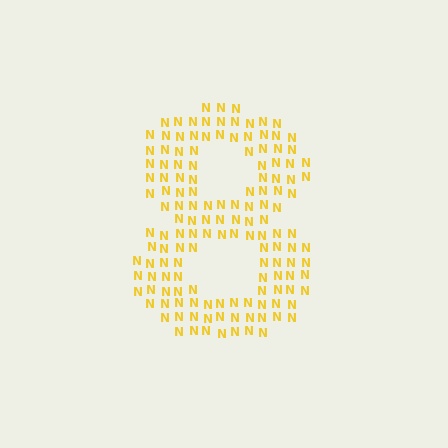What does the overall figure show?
The overall figure shows the digit 8.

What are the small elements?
The small elements are letter N's.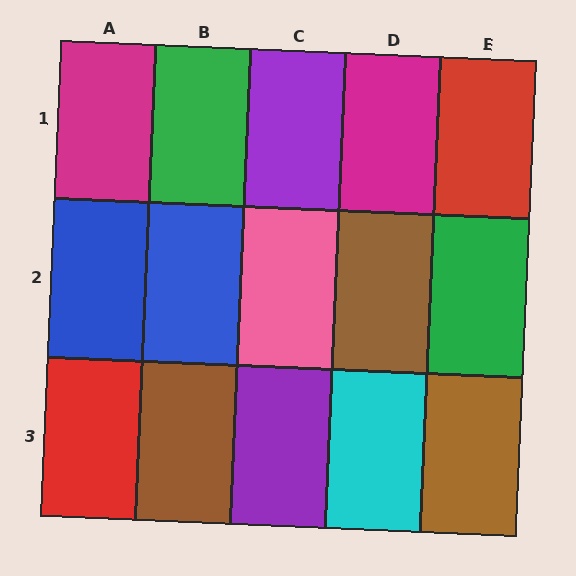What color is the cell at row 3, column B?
Brown.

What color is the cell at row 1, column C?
Purple.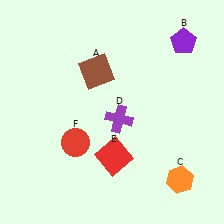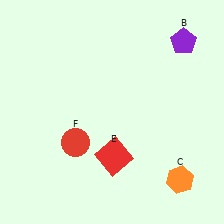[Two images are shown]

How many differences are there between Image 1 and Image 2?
There are 2 differences between the two images.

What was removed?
The purple cross (D), the brown square (A) were removed in Image 2.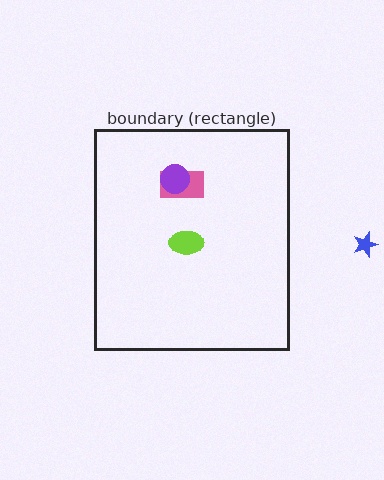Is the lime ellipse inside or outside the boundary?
Inside.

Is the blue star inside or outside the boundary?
Outside.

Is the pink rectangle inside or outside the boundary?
Inside.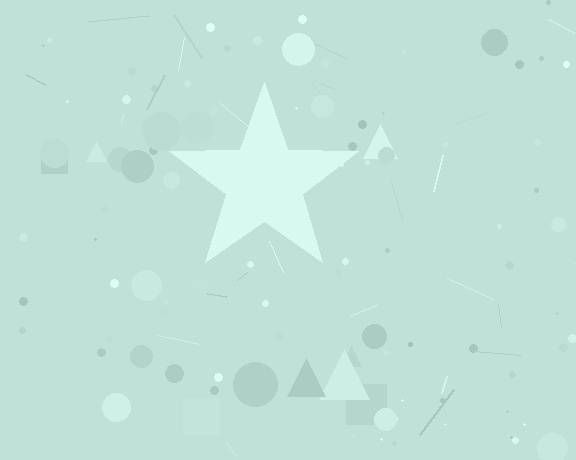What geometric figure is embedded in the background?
A star is embedded in the background.